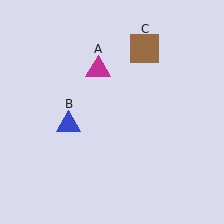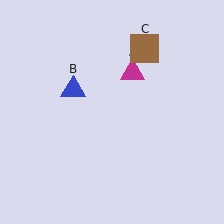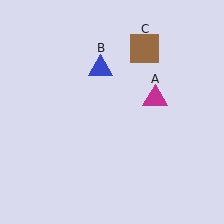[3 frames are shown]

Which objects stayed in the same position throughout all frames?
Brown square (object C) remained stationary.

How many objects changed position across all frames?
2 objects changed position: magenta triangle (object A), blue triangle (object B).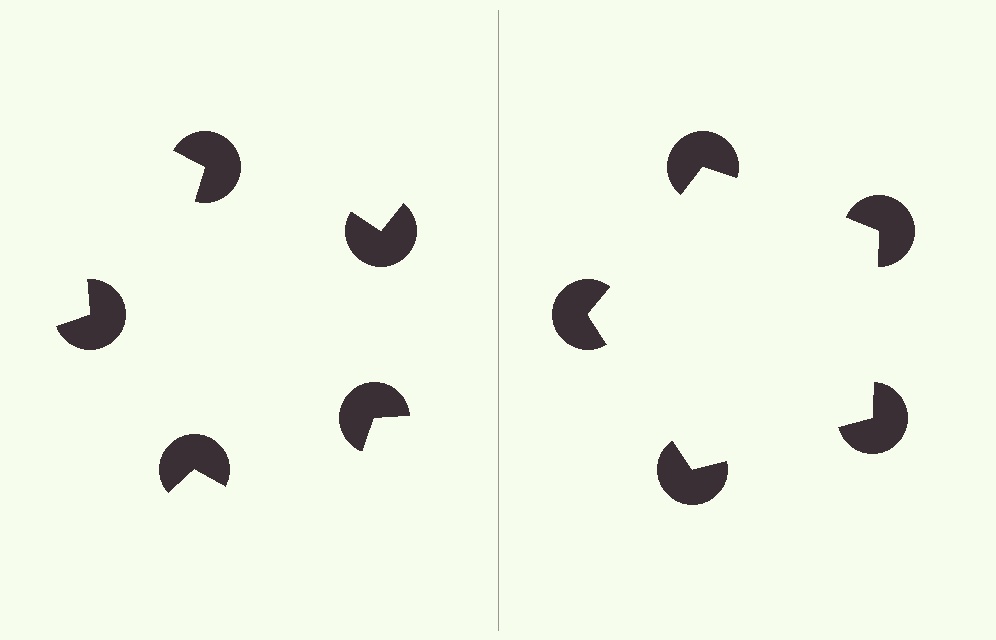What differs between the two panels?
The pac-man discs are positioned identically on both sides; only the wedge orientations differ. On the right they align to a pentagon; on the left they are misaligned.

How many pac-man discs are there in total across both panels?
10 — 5 on each side.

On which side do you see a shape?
An illusory pentagon appears on the right side. On the left side the wedge cuts are rotated, so no coherent shape forms.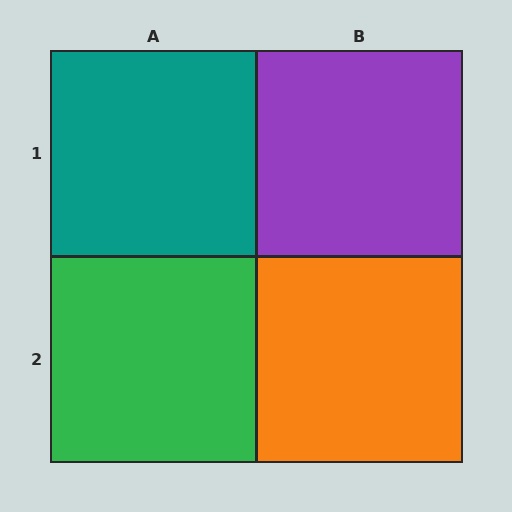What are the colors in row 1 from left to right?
Teal, purple.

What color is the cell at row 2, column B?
Orange.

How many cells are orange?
1 cell is orange.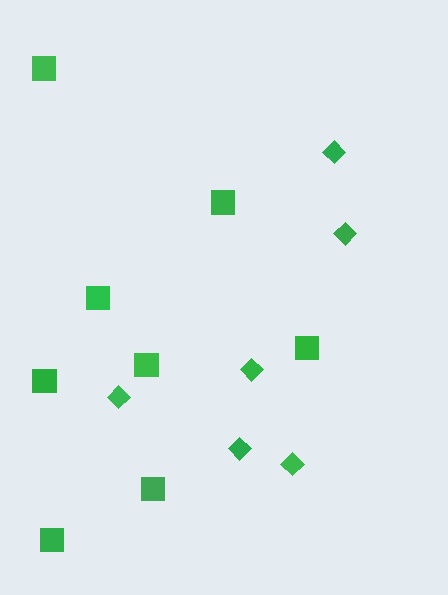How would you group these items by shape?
There are 2 groups: one group of diamonds (6) and one group of squares (8).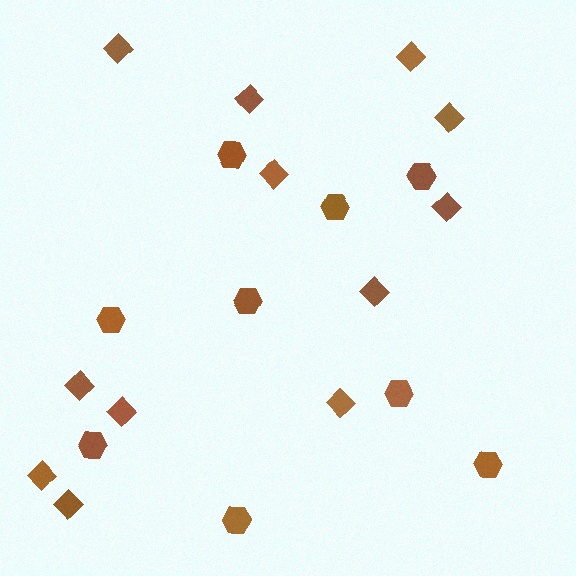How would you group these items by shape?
There are 2 groups: one group of diamonds (12) and one group of hexagons (9).